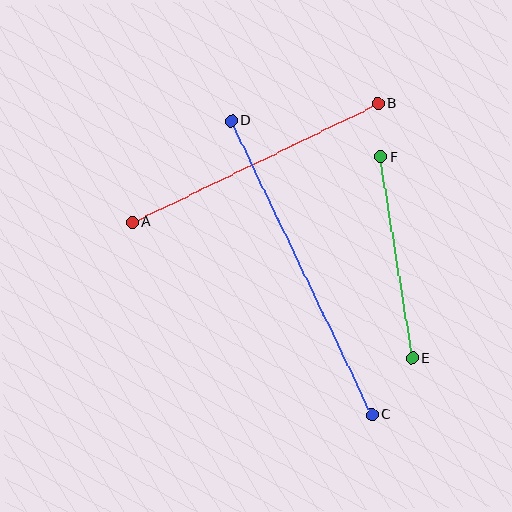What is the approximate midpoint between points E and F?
The midpoint is at approximately (397, 258) pixels.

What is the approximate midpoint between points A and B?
The midpoint is at approximately (255, 163) pixels.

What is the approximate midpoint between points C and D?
The midpoint is at approximately (302, 268) pixels.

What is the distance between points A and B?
The distance is approximately 272 pixels.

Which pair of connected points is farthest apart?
Points C and D are farthest apart.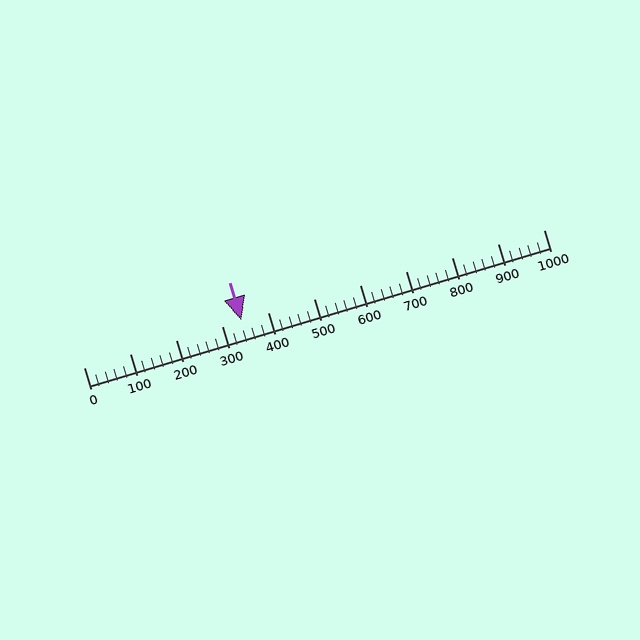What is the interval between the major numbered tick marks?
The major tick marks are spaced 100 units apart.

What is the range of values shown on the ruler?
The ruler shows values from 0 to 1000.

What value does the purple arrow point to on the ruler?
The purple arrow points to approximately 342.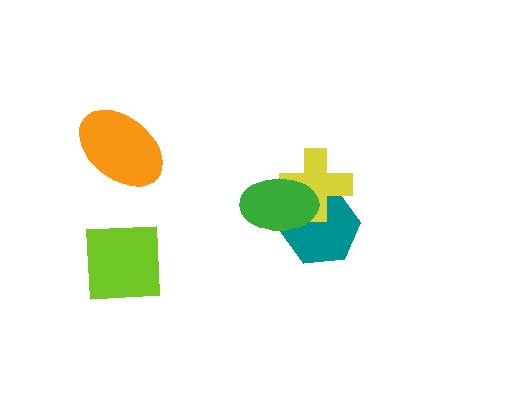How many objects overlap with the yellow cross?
2 objects overlap with the yellow cross.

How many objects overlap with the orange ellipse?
0 objects overlap with the orange ellipse.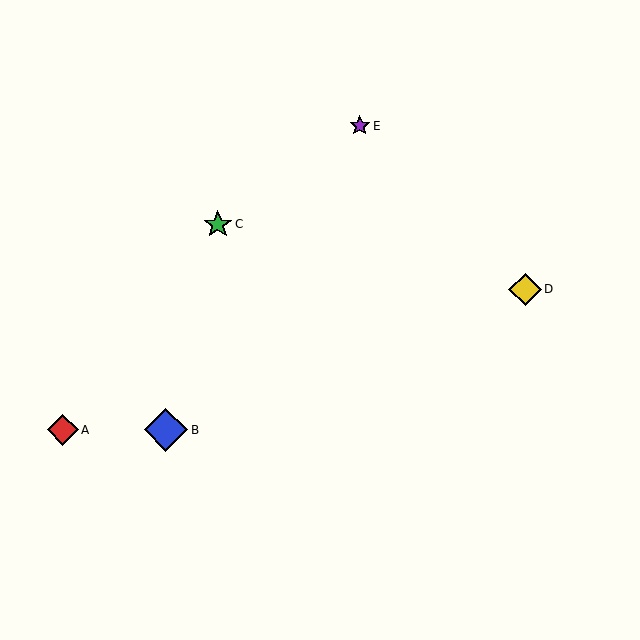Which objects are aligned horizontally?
Objects A, B are aligned horizontally.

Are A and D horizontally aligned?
No, A is at y≈430 and D is at y≈289.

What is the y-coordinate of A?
Object A is at y≈430.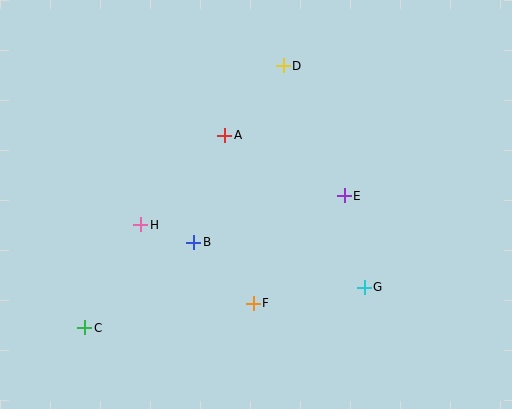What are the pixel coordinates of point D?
Point D is at (283, 66).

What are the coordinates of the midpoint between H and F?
The midpoint between H and F is at (197, 264).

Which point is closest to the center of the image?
Point B at (194, 242) is closest to the center.